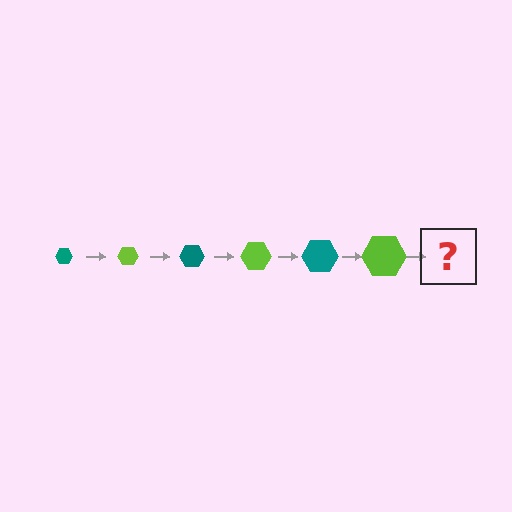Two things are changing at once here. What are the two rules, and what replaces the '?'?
The two rules are that the hexagon grows larger each step and the color cycles through teal and lime. The '?' should be a teal hexagon, larger than the previous one.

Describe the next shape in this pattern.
It should be a teal hexagon, larger than the previous one.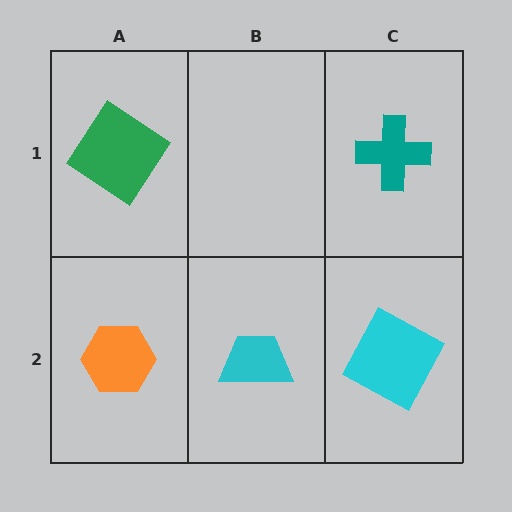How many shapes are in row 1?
2 shapes.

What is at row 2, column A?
An orange hexagon.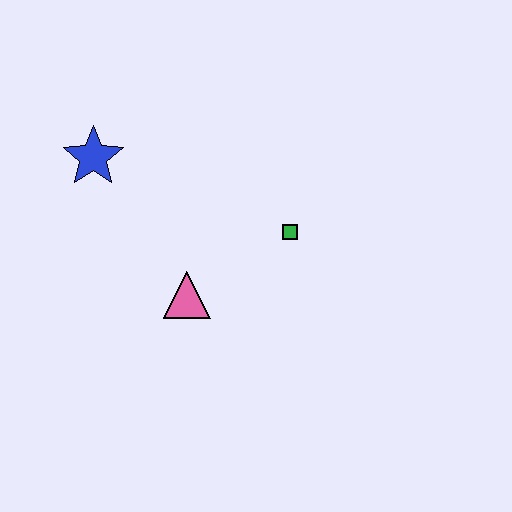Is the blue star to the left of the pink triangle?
Yes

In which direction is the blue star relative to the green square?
The blue star is to the left of the green square.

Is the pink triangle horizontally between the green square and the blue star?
Yes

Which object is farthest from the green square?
The blue star is farthest from the green square.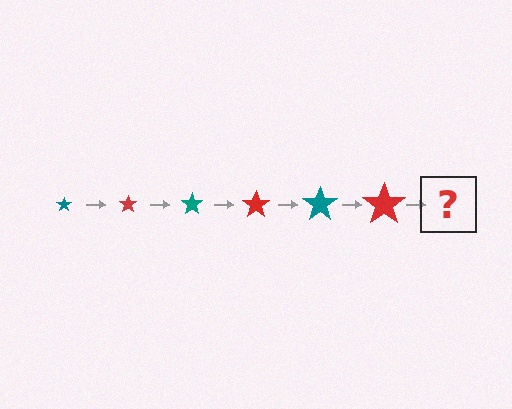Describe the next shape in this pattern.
It should be a teal star, larger than the previous one.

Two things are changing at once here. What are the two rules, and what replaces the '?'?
The two rules are that the star grows larger each step and the color cycles through teal and red. The '?' should be a teal star, larger than the previous one.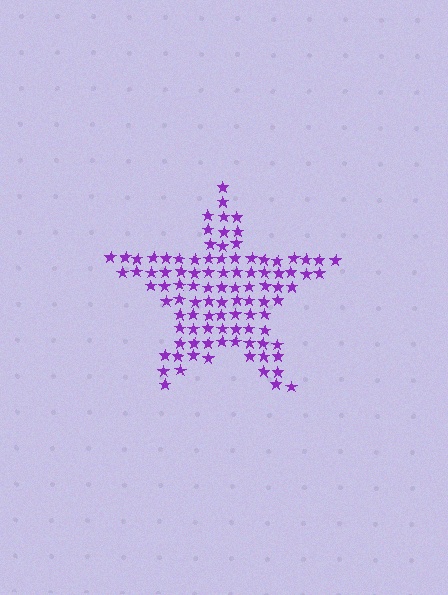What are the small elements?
The small elements are stars.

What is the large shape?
The large shape is a star.